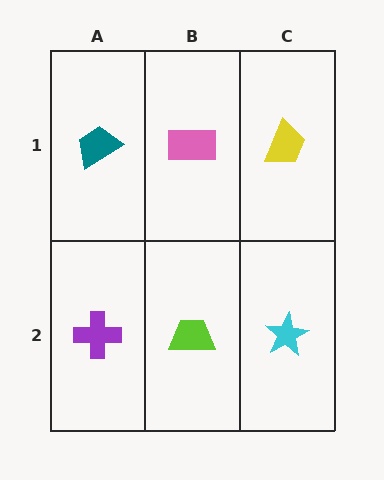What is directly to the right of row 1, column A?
A pink rectangle.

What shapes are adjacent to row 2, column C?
A yellow trapezoid (row 1, column C), a lime trapezoid (row 2, column B).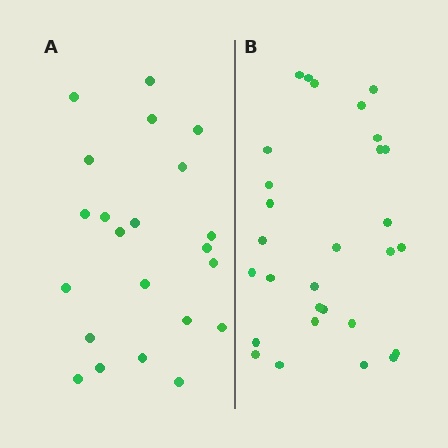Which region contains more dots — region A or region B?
Region B (the right region) has more dots.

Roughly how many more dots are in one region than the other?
Region B has roughly 8 or so more dots than region A.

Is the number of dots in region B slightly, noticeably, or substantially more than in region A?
Region B has noticeably more, but not dramatically so. The ratio is roughly 1.3 to 1.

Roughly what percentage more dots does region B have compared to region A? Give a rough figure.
About 30% more.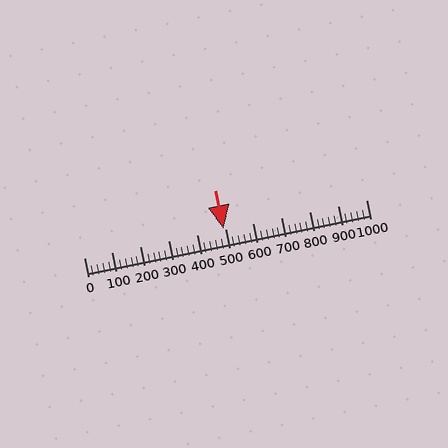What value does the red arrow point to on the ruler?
The red arrow points to approximately 495.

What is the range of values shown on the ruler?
The ruler shows values from 0 to 1000.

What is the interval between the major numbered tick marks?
The major tick marks are spaced 100 units apart.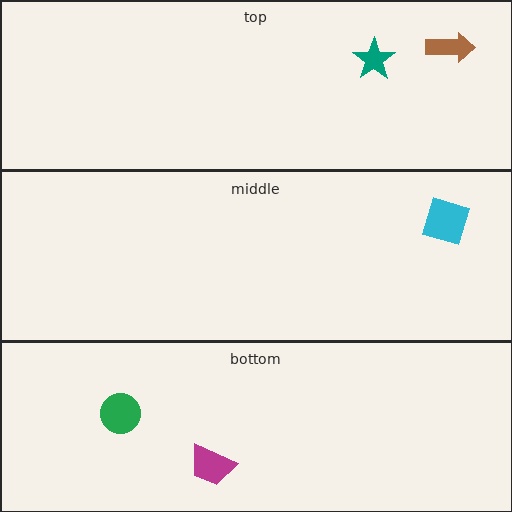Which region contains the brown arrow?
The top region.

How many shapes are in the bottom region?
2.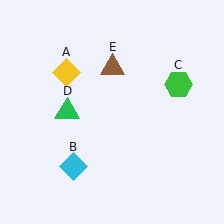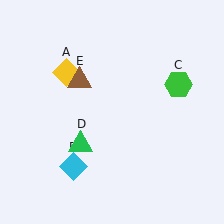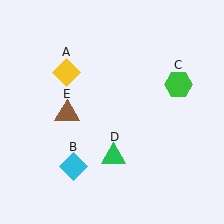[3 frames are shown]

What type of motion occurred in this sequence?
The green triangle (object D), brown triangle (object E) rotated counterclockwise around the center of the scene.